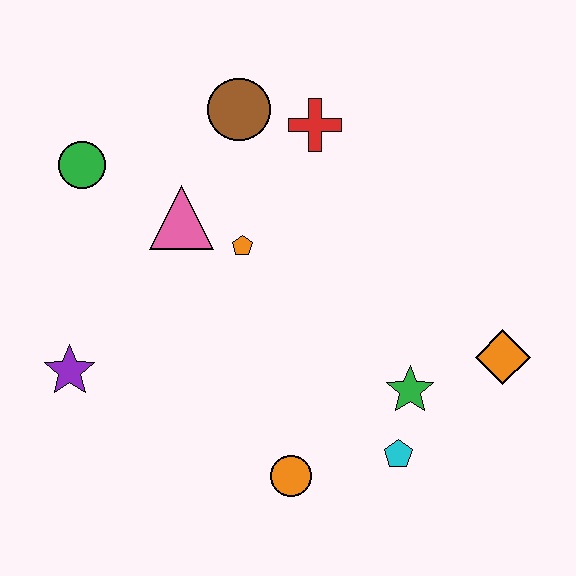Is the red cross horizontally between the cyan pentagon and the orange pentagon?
Yes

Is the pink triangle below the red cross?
Yes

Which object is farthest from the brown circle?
The cyan pentagon is farthest from the brown circle.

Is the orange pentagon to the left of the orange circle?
Yes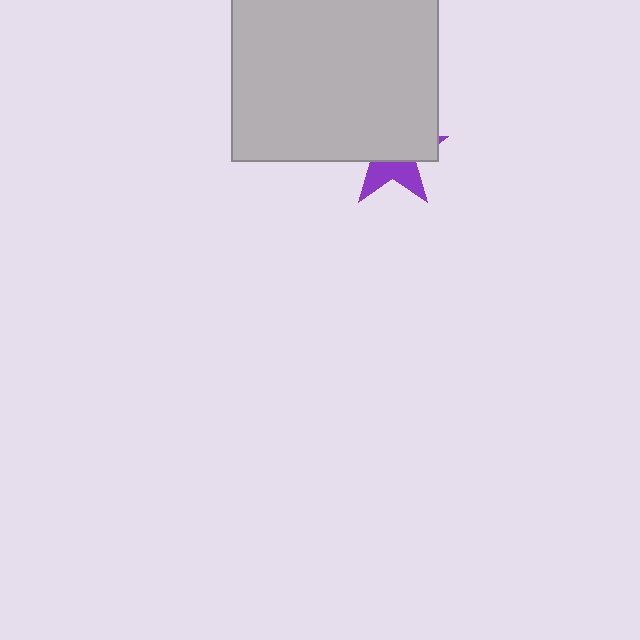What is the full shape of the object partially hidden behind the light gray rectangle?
The partially hidden object is a purple star.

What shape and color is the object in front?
The object in front is a light gray rectangle.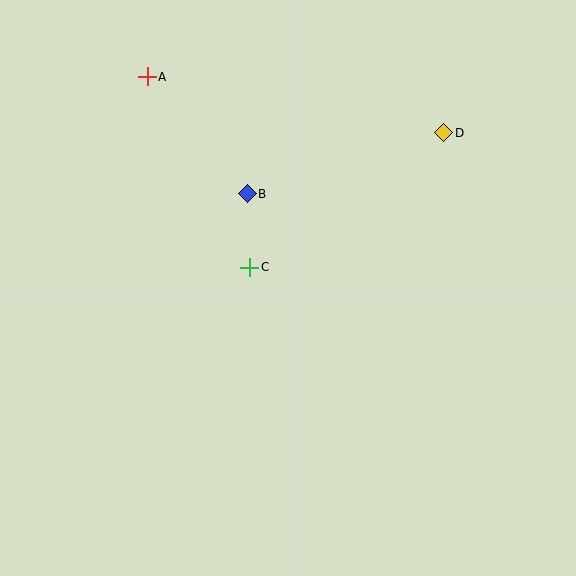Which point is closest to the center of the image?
Point C at (250, 267) is closest to the center.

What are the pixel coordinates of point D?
Point D is at (444, 133).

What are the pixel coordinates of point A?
Point A is at (147, 77).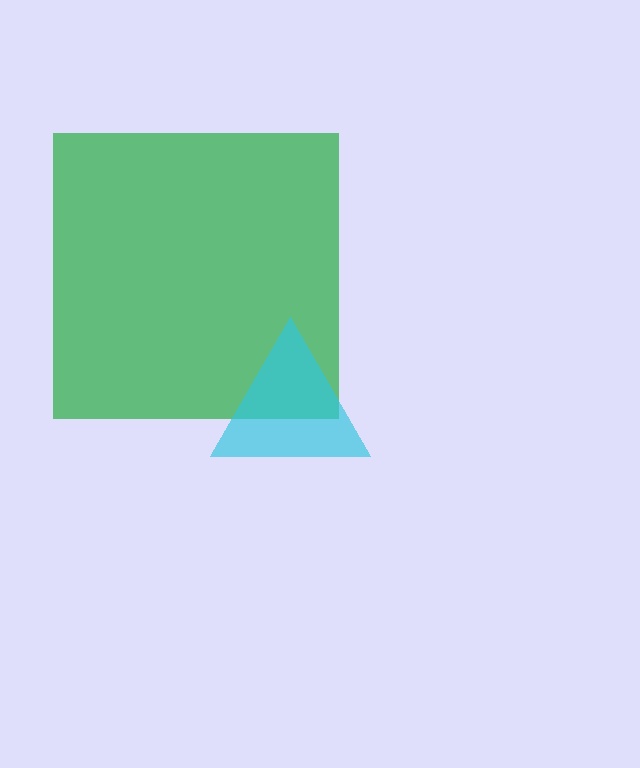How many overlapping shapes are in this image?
There are 2 overlapping shapes in the image.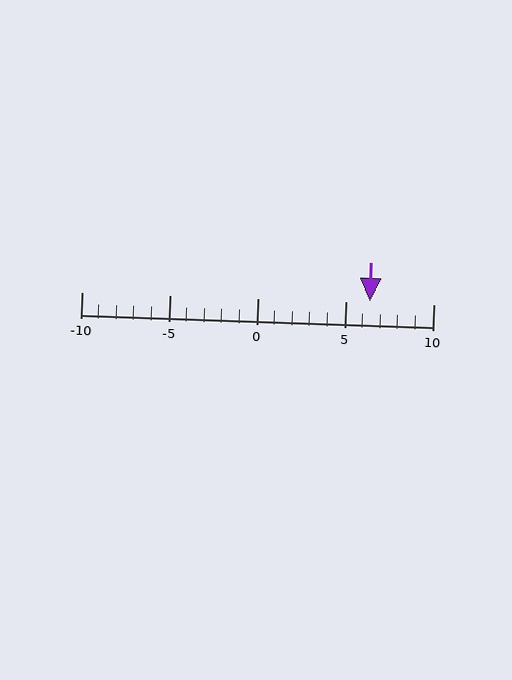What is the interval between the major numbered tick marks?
The major tick marks are spaced 5 units apart.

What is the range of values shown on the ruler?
The ruler shows values from -10 to 10.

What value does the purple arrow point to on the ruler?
The purple arrow points to approximately 6.